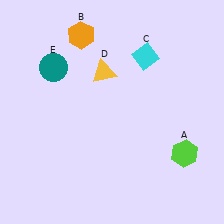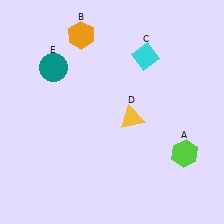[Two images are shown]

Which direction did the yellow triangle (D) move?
The yellow triangle (D) moved down.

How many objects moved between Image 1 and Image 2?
1 object moved between the two images.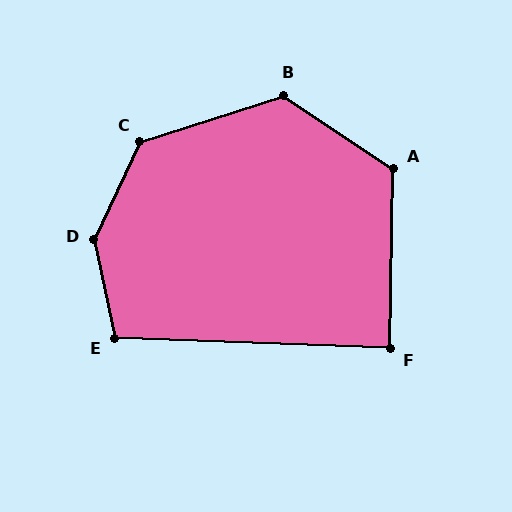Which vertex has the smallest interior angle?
F, at approximately 89 degrees.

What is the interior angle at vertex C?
Approximately 133 degrees (obtuse).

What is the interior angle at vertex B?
Approximately 128 degrees (obtuse).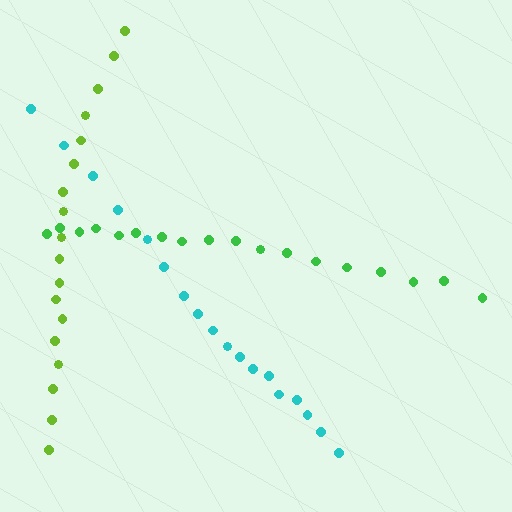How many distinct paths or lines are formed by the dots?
There are 3 distinct paths.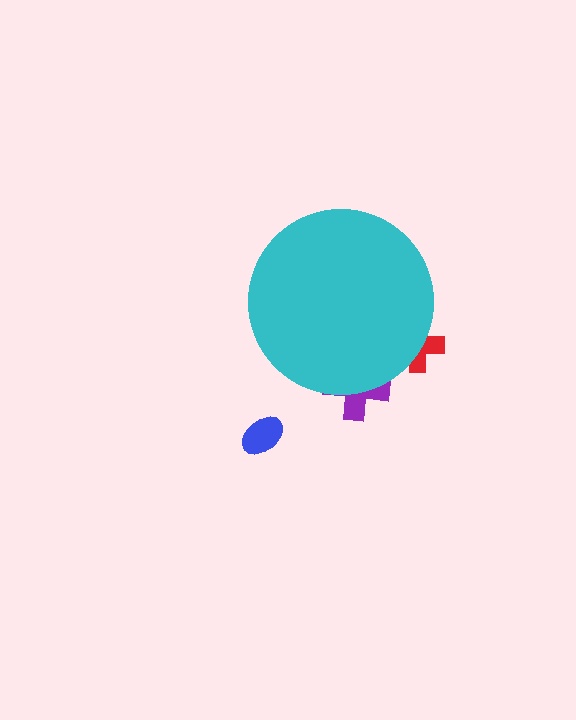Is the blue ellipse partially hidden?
No, the blue ellipse is fully visible.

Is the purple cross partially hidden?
Yes, the purple cross is partially hidden behind the cyan circle.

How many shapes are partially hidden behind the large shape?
2 shapes are partially hidden.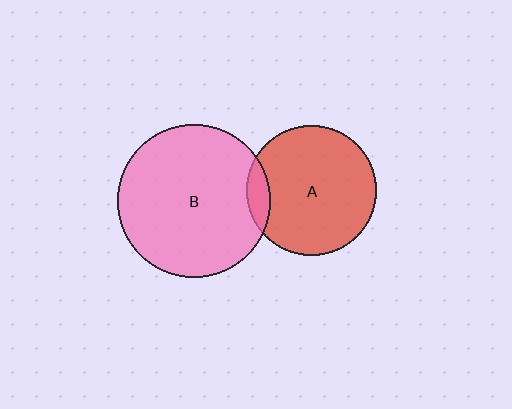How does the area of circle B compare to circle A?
Approximately 1.4 times.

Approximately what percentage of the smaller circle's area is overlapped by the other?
Approximately 10%.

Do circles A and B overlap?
Yes.